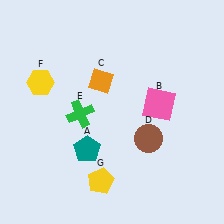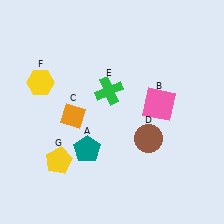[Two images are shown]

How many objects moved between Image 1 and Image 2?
3 objects moved between the two images.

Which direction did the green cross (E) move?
The green cross (E) moved right.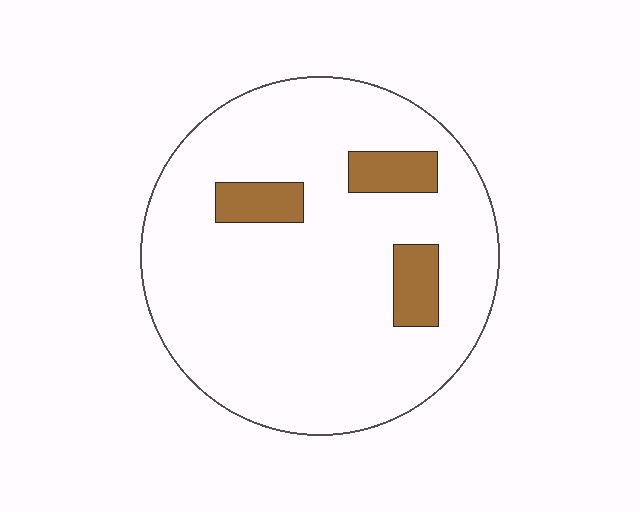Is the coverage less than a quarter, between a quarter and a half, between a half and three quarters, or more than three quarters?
Less than a quarter.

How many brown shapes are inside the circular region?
3.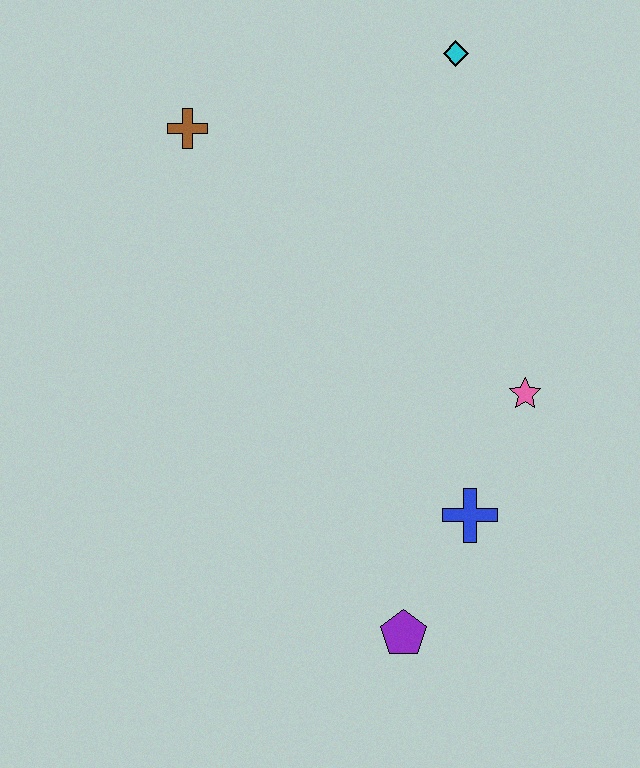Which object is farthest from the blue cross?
The brown cross is farthest from the blue cross.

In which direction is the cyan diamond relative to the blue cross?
The cyan diamond is above the blue cross.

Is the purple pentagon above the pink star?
No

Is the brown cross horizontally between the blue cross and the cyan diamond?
No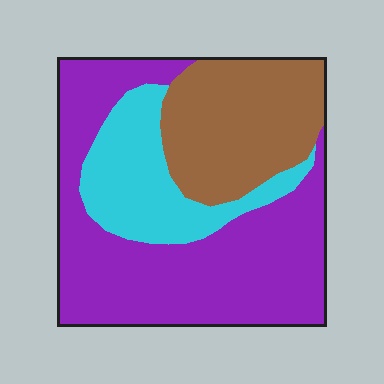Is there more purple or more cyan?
Purple.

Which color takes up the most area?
Purple, at roughly 50%.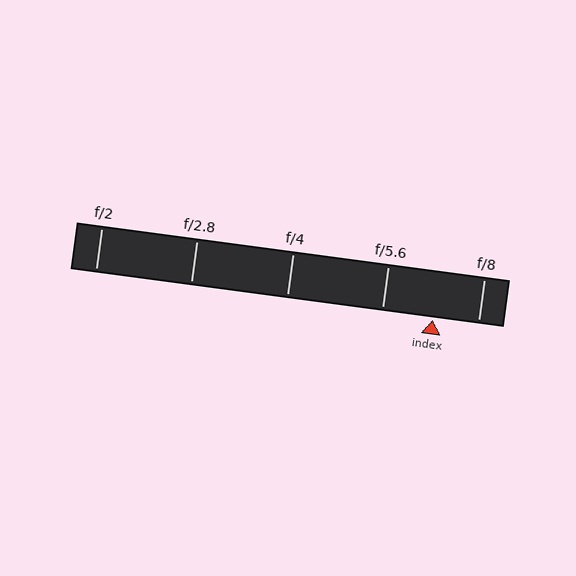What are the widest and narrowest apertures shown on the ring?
The widest aperture shown is f/2 and the narrowest is f/8.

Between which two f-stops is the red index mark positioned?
The index mark is between f/5.6 and f/8.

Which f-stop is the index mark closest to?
The index mark is closest to f/8.